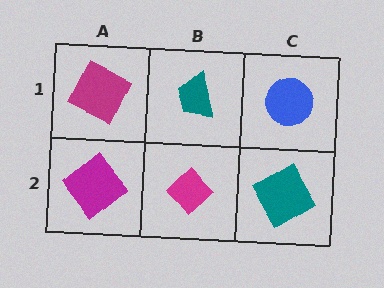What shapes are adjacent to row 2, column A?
A magenta square (row 1, column A), a magenta diamond (row 2, column B).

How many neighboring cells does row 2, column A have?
2.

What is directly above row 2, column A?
A magenta square.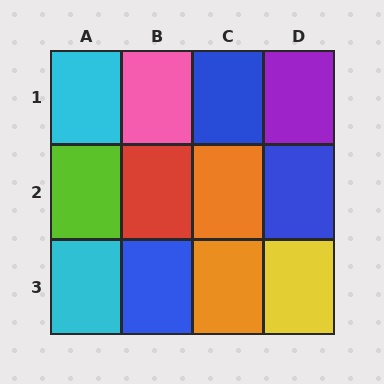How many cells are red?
1 cell is red.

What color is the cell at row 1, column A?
Cyan.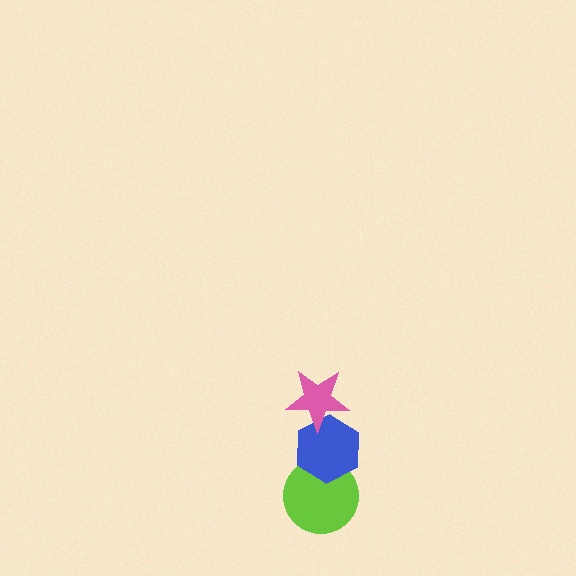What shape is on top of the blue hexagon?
The pink star is on top of the blue hexagon.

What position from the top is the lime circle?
The lime circle is 3rd from the top.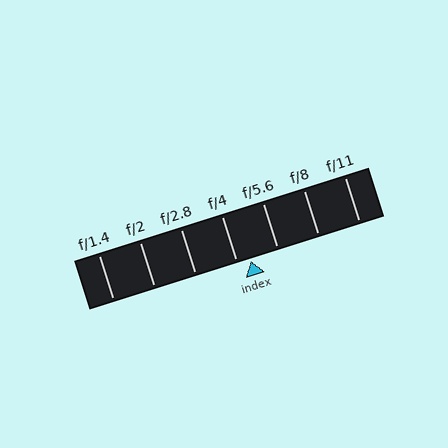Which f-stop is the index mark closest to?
The index mark is closest to f/4.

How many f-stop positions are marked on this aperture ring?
There are 7 f-stop positions marked.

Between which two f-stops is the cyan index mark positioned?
The index mark is between f/4 and f/5.6.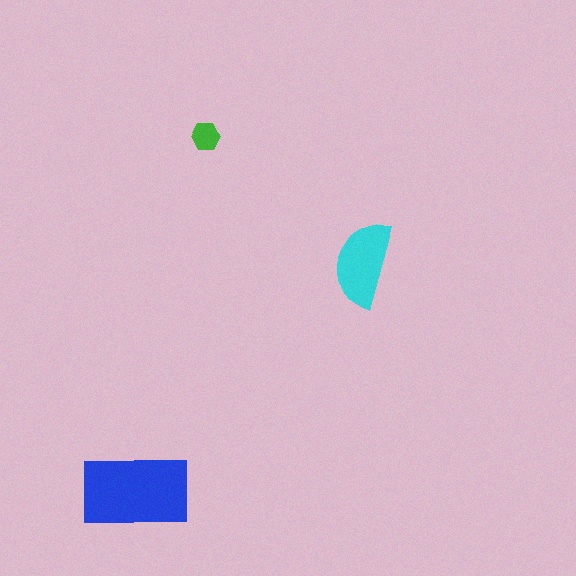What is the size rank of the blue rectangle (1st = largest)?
1st.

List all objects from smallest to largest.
The green hexagon, the cyan semicircle, the blue rectangle.